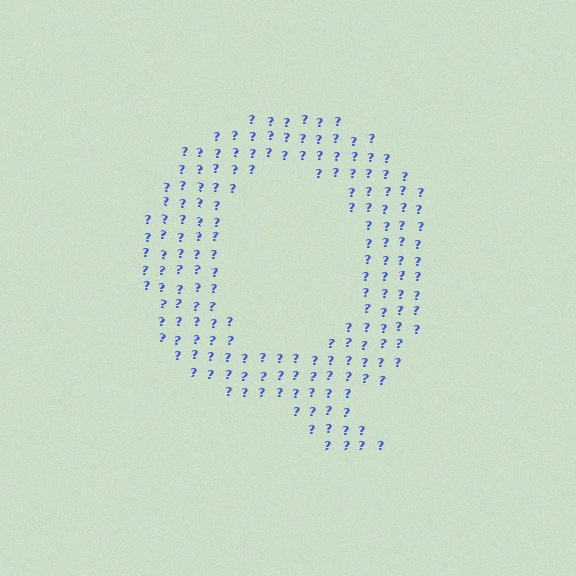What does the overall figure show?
The overall figure shows the letter Q.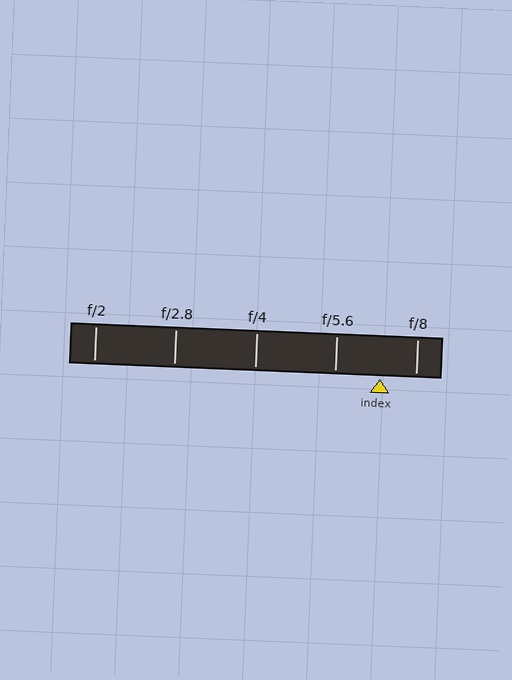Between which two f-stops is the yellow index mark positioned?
The index mark is between f/5.6 and f/8.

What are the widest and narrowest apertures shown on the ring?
The widest aperture shown is f/2 and the narrowest is f/8.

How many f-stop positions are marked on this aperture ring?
There are 5 f-stop positions marked.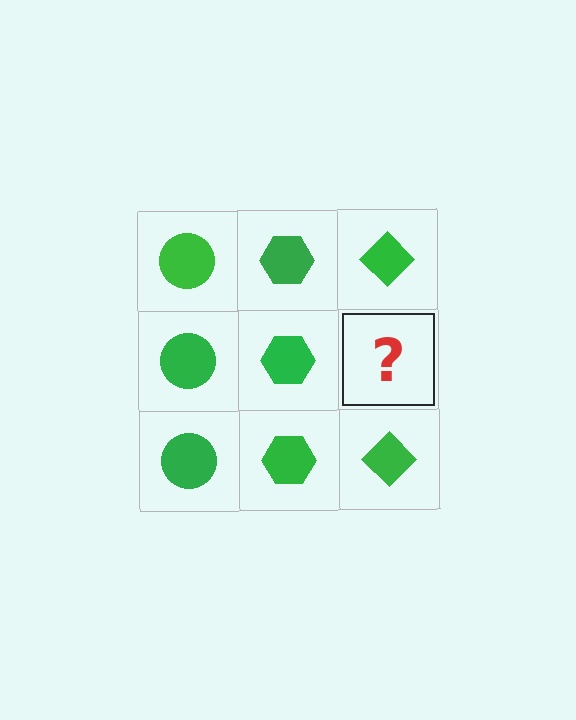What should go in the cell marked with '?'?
The missing cell should contain a green diamond.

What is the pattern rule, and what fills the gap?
The rule is that each column has a consistent shape. The gap should be filled with a green diamond.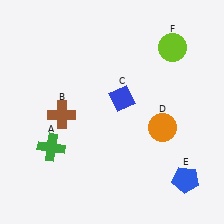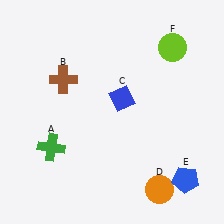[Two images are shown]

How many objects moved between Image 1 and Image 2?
2 objects moved between the two images.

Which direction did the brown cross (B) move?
The brown cross (B) moved up.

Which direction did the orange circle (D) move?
The orange circle (D) moved down.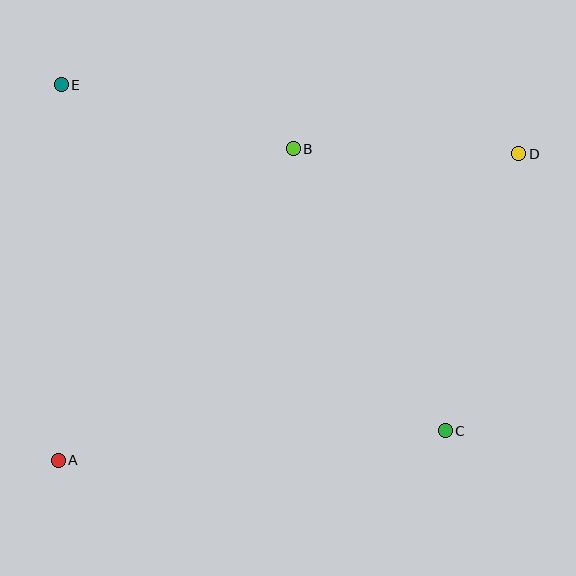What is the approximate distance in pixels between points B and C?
The distance between B and C is approximately 321 pixels.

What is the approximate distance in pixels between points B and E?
The distance between B and E is approximately 241 pixels.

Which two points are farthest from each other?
Points A and D are farthest from each other.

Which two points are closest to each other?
Points B and D are closest to each other.